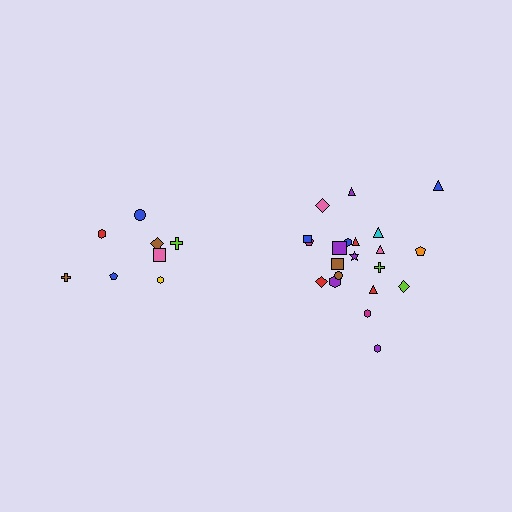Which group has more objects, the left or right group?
The right group.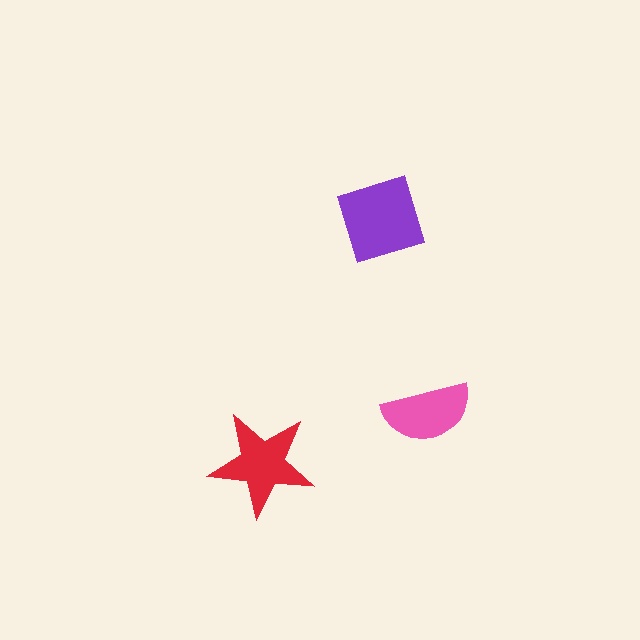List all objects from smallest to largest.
The pink semicircle, the red star, the purple square.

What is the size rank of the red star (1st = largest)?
2nd.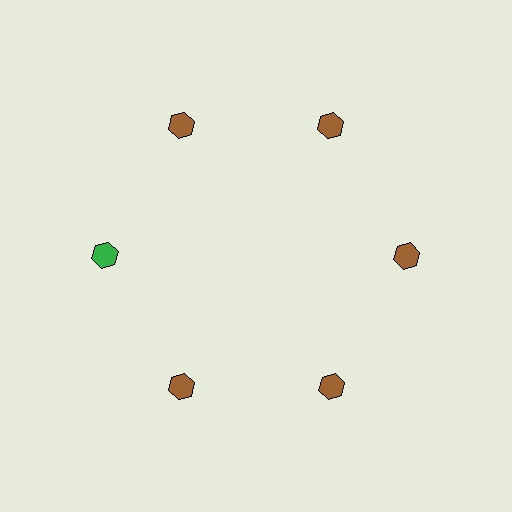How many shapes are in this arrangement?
There are 6 shapes arranged in a ring pattern.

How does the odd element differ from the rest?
It has a different color: green instead of brown.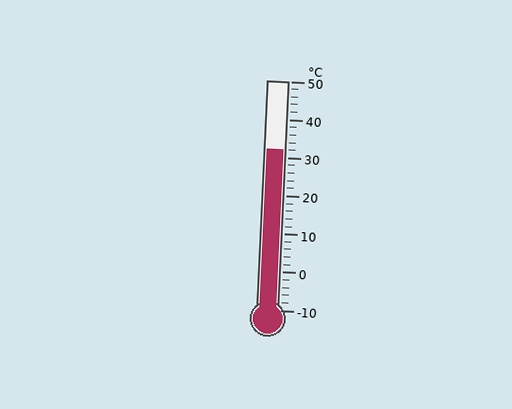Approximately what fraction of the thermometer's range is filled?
The thermometer is filled to approximately 70% of its range.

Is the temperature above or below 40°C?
The temperature is below 40°C.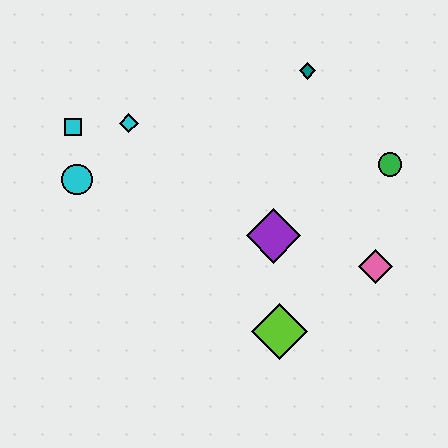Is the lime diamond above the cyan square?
No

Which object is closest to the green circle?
The pink diamond is closest to the green circle.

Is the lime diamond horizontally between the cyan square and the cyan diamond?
No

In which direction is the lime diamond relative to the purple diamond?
The lime diamond is below the purple diamond.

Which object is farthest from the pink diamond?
The cyan square is farthest from the pink diamond.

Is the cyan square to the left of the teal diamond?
Yes